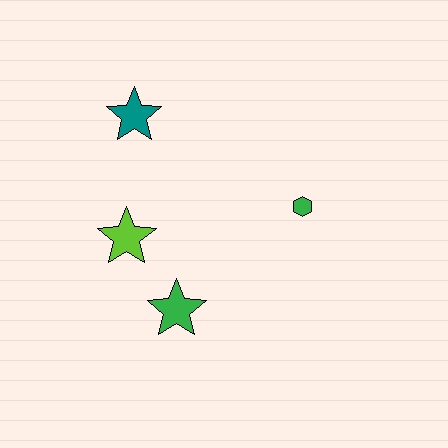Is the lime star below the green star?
No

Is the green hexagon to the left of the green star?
No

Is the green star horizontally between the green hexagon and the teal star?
Yes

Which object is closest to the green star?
The lime star is closest to the green star.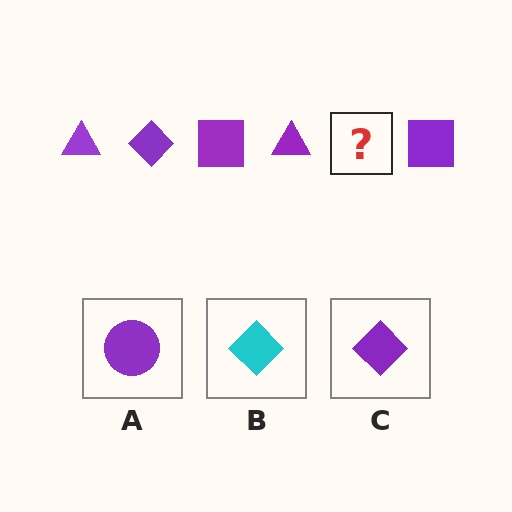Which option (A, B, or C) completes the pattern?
C.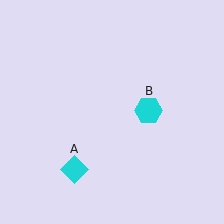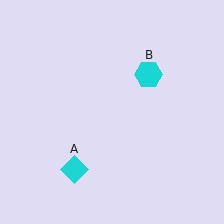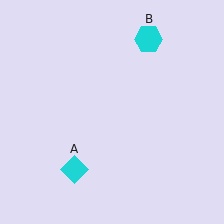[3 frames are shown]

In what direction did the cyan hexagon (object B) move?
The cyan hexagon (object B) moved up.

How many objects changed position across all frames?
1 object changed position: cyan hexagon (object B).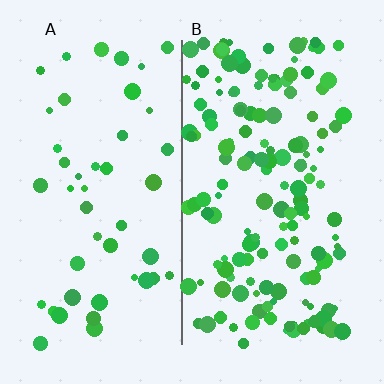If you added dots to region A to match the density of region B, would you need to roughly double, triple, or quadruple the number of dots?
Approximately triple.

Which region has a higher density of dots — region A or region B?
B (the right).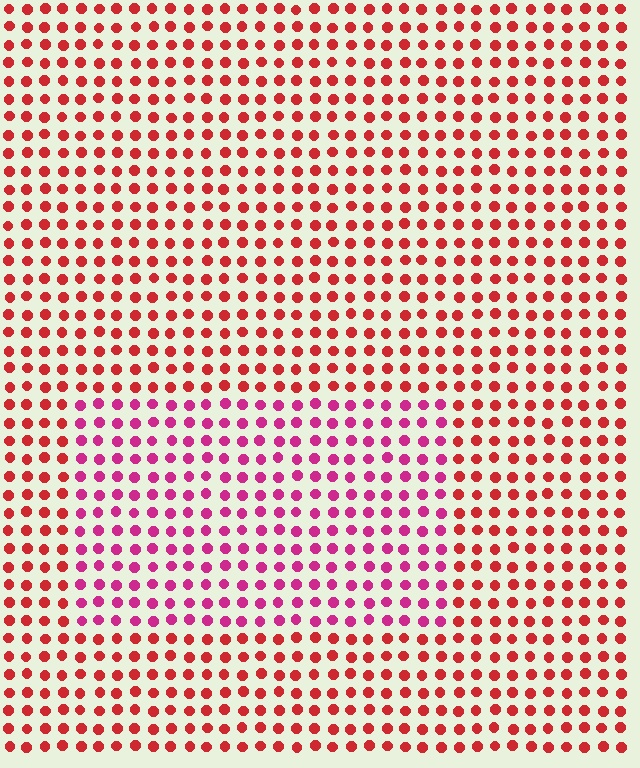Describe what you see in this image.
The image is filled with small red elements in a uniform arrangement. A rectangle-shaped region is visible where the elements are tinted to a slightly different hue, forming a subtle color boundary.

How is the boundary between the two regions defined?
The boundary is defined purely by a slight shift in hue (about 34 degrees). Spacing, size, and orientation are identical on both sides.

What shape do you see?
I see a rectangle.